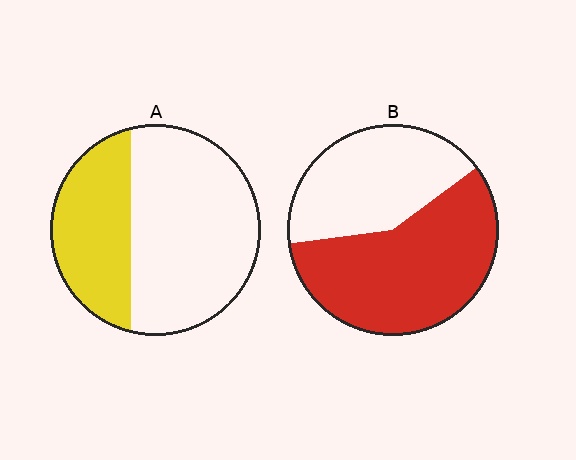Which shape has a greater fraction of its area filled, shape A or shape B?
Shape B.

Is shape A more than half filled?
No.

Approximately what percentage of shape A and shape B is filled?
A is approximately 35% and B is approximately 60%.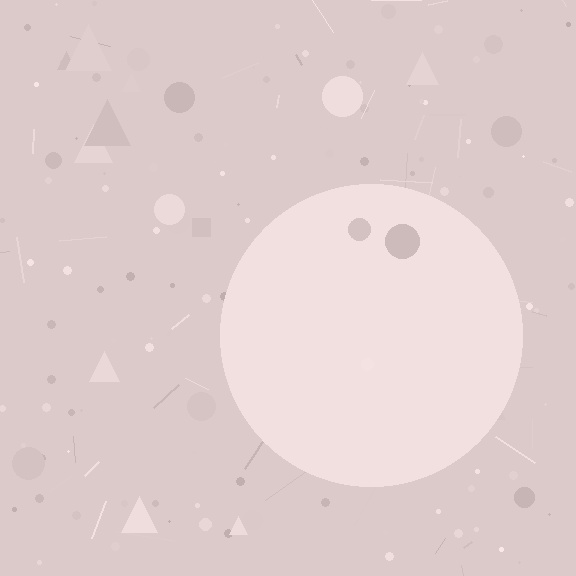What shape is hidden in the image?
A circle is hidden in the image.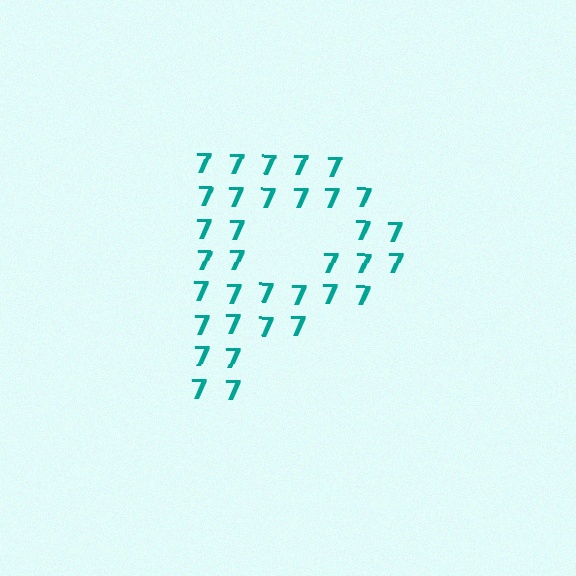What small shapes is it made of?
It is made of small digit 7's.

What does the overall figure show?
The overall figure shows the letter P.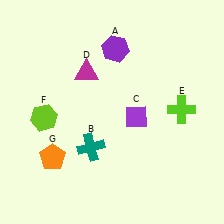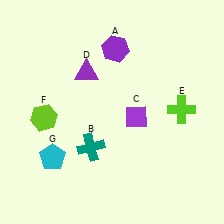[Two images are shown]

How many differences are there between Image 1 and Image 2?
There are 2 differences between the two images.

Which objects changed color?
D changed from magenta to purple. G changed from orange to cyan.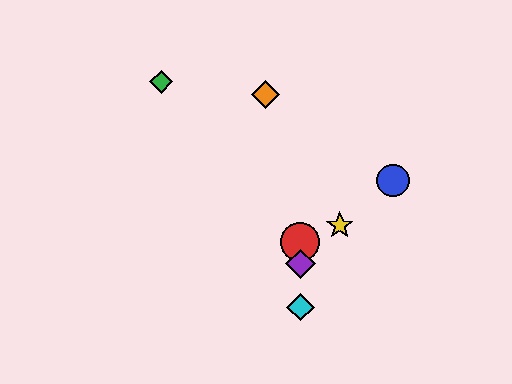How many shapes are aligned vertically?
3 shapes (the red circle, the purple diamond, the cyan diamond) are aligned vertically.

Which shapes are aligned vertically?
The red circle, the purple diamond, the cyan diamond are aligned vertically.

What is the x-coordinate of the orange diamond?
The orange diamond is at x≈265.